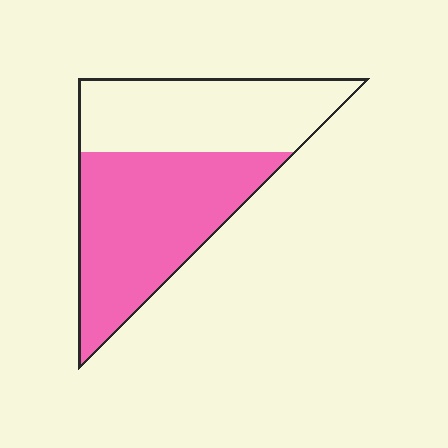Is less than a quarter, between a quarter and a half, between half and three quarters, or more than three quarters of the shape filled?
Between half and three quarters.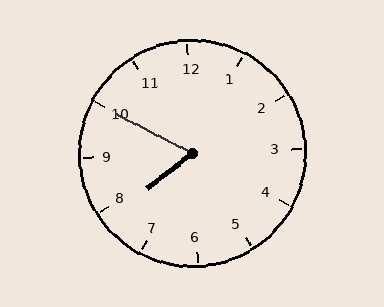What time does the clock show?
7:50.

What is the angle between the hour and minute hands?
Approximately 65 degrees.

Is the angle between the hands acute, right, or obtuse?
It is acute.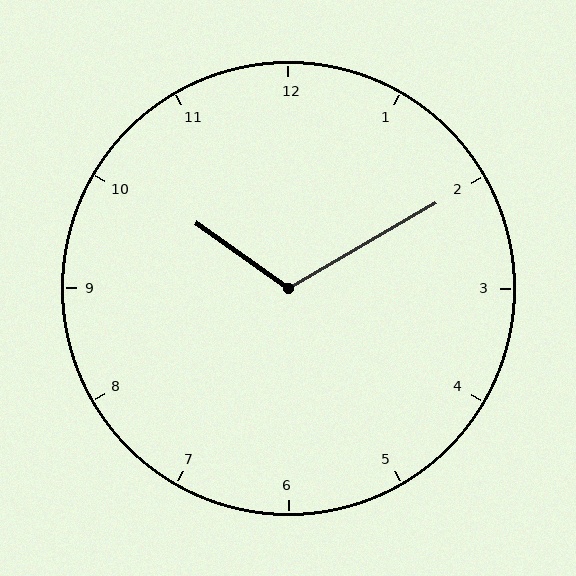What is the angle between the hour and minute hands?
Approximately 115 degrees.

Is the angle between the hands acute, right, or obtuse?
It is obtuse.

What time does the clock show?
10:10.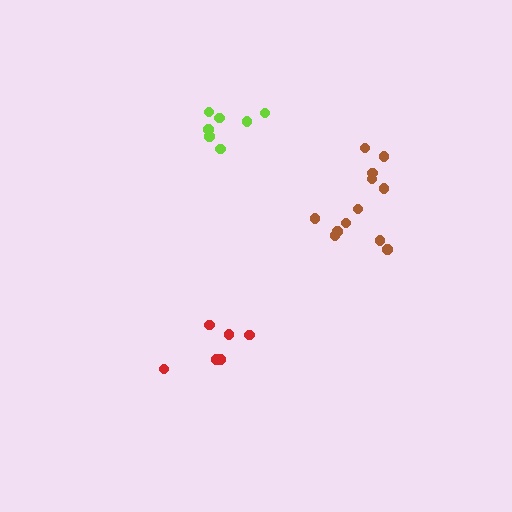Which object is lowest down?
The red cluster is bottommost.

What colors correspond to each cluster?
The clusters are colored: red, lime, brown.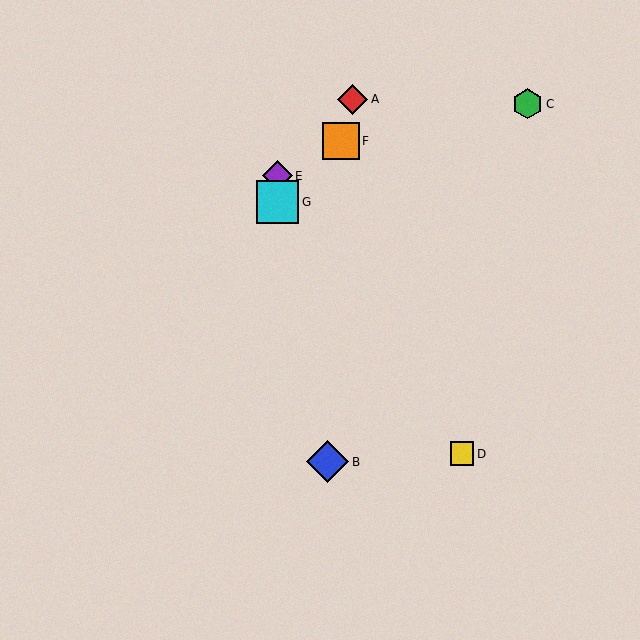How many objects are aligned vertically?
2 objects (E, G) are aligned vertically.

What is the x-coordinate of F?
Object F is at x≈341.